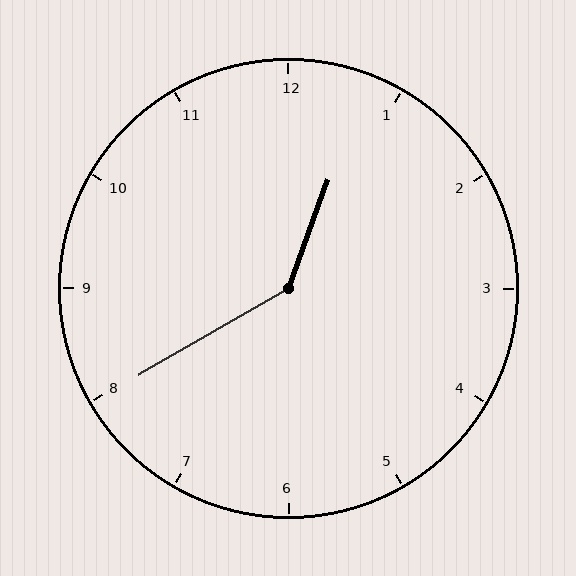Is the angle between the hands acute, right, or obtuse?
It is obtuse.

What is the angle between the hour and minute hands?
Approximately 140 degrees.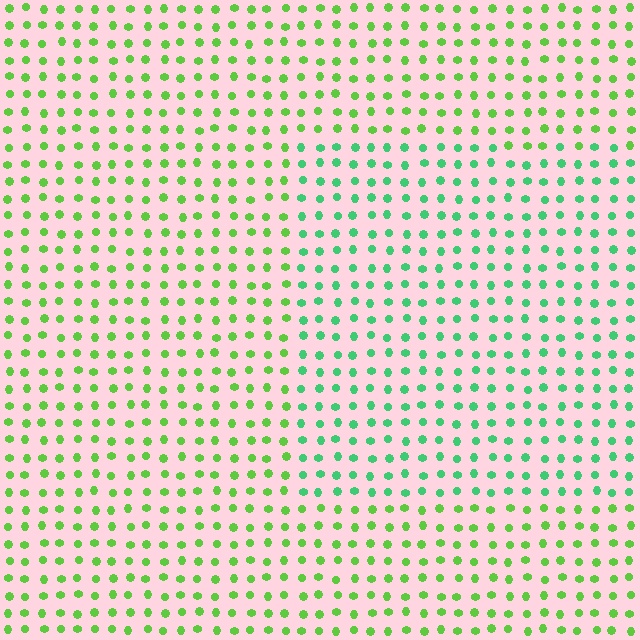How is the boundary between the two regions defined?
The boundary is defined purely by a slight shift in hue (about 36 degrees). Spacing, size, and orientation are identical on both sides.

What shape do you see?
I see a rectangle.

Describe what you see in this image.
The image is filled with small lime elements in a uniform arrangement. A rectangle-shaped region is visible where the elements are tinted to a slightly different hue, forming a subtle color boundary.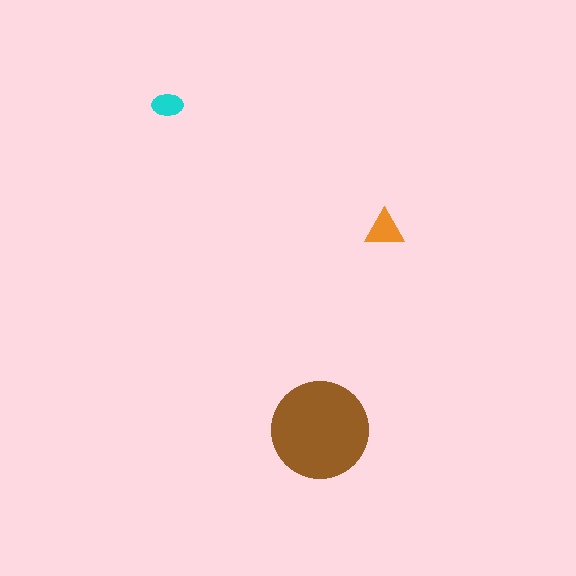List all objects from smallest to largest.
The cyan ellipse, the orange triangle, the brown circle.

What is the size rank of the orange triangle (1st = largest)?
2nd.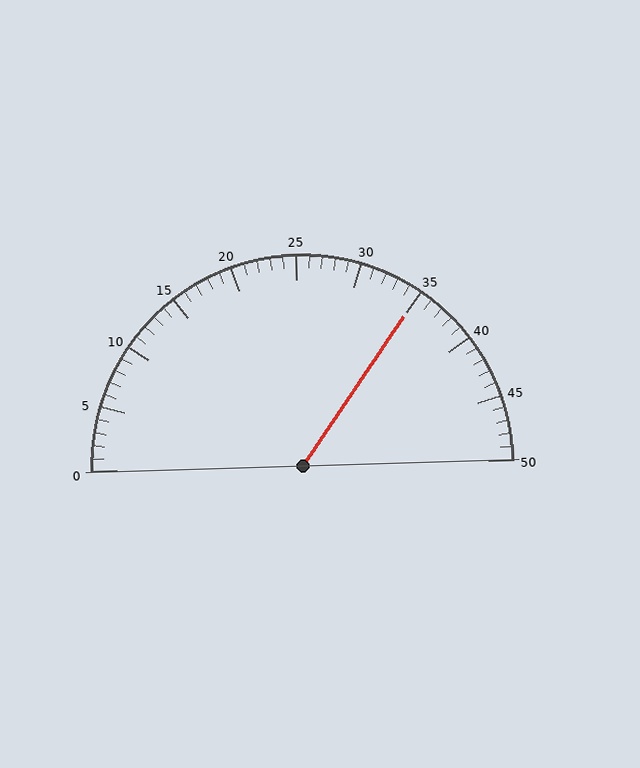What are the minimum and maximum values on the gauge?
The gauge ranges from 0 to 50.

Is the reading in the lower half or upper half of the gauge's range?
The reading is in the upper half of the range (0 to 50).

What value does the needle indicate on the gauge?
The needle indicates approximately 35.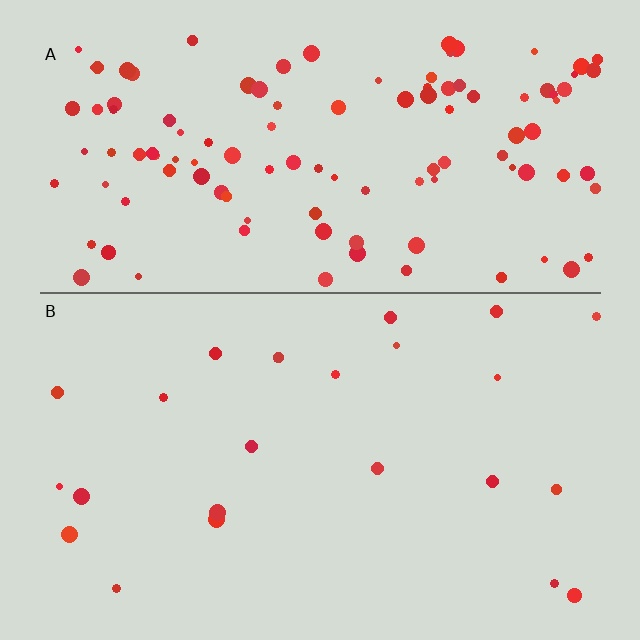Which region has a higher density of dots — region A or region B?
A (the top).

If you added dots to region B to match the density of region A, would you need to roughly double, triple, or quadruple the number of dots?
Approximately quadruple.